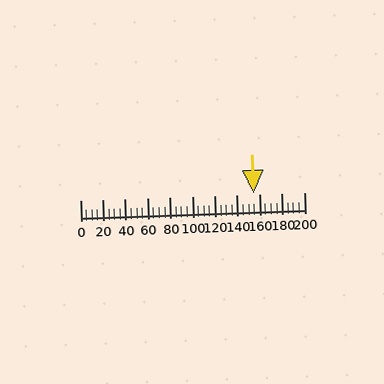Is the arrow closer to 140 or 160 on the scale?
The arrow is closer to 160.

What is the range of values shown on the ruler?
The ruler shows values from 0 to 200.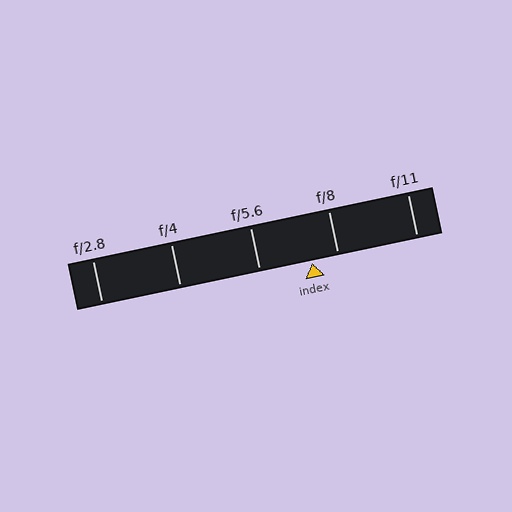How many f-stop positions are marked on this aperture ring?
There are 5 f-stop positions marked.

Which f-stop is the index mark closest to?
The index mark is closest to f/8.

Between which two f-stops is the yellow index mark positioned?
The index mark is between f/5.6 and f/8.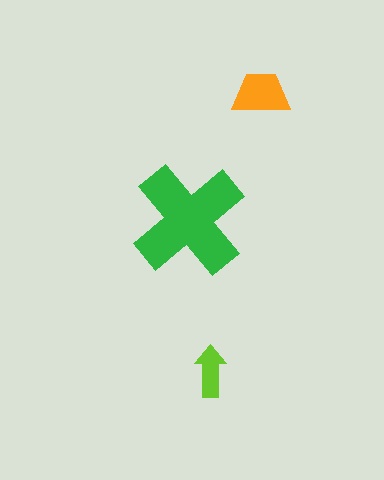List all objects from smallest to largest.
The lime arrow, the orange trapezoid, the green cross.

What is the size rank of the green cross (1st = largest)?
1st.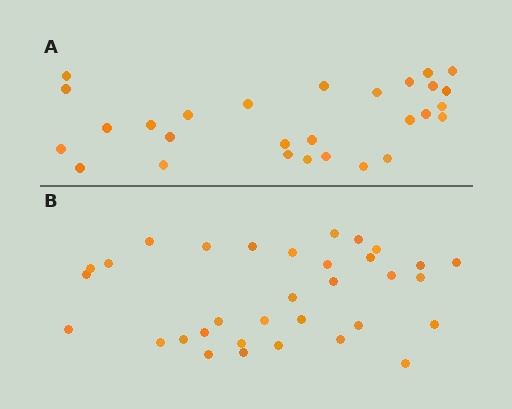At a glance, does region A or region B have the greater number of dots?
Region B (the bottom region) has more dots.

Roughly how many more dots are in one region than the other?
Region B has about 5 more dots than region A.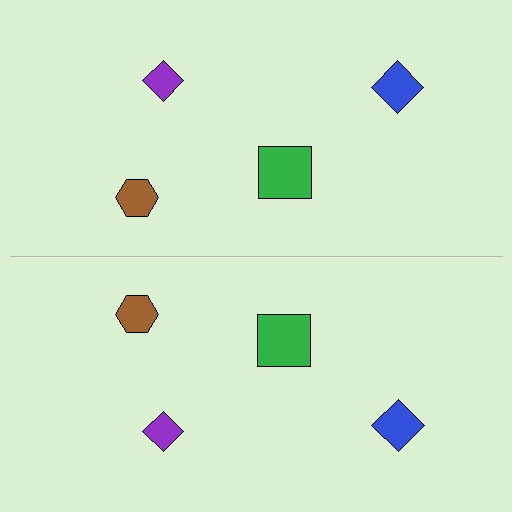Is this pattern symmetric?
Yes, this pattern has bilateral (reflection) symmetry.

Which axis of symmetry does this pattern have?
The pattern has a horizontal axis of symmetry running through the center of the image.